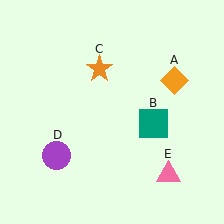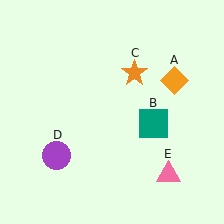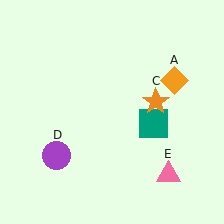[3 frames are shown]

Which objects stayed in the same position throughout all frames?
Orange diamond (object A) and teal square (object B) and purple circle (object D) and pink triangle (object E) remained stationary.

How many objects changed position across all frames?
1 object changed position: orange star (object C).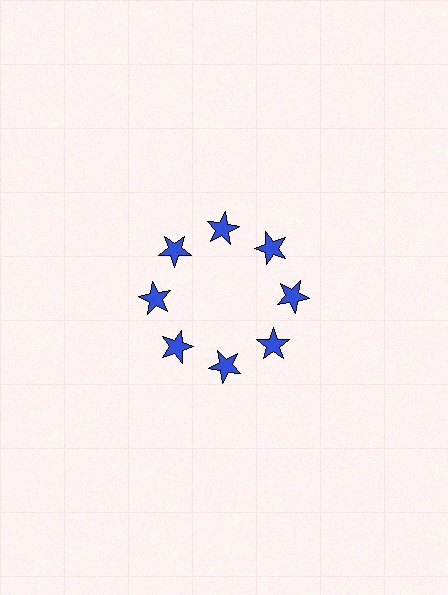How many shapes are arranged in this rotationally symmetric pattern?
There are 8 shapes, arranged in 8 groups of 1.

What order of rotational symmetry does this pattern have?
This pattern has 8-fold rotational symmetry.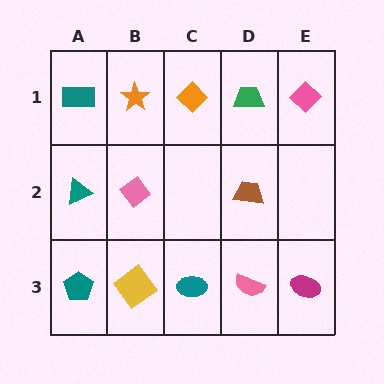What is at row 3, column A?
A teal pentagon.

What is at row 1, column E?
A pink diamond.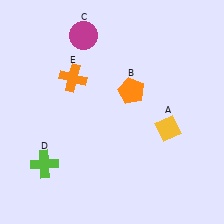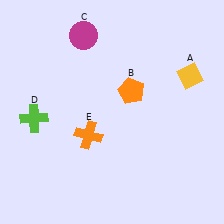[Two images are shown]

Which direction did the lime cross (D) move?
The lime cross (D) moved up.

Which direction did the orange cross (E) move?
The orange cross (E) moved down.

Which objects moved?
The objects that moved are: the yellow diamond (A), the lime cross (D), the orange cross (E).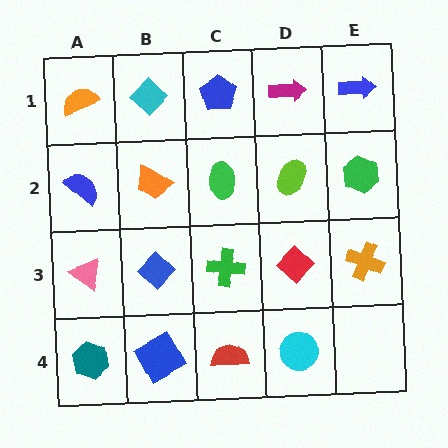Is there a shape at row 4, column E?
No, that cell is empty.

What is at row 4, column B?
A blue square.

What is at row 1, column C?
A blue pentagon.